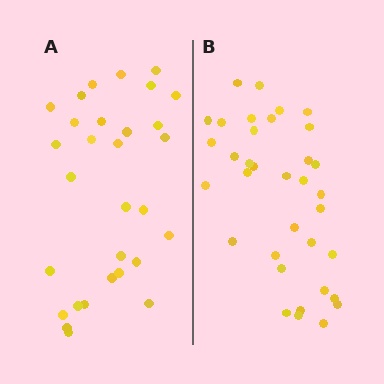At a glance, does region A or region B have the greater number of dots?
Region B (the right region) has more dots.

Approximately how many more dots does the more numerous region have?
Region B has about 5 more dots than region A.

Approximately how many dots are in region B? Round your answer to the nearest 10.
About 40 dots. (The exact count is 35, which rounds to 40.)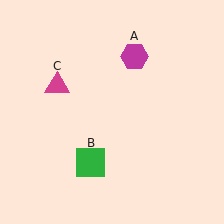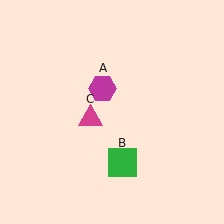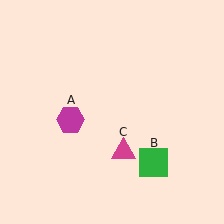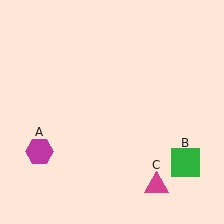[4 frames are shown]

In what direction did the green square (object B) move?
The green square (object B) moved right.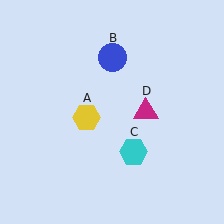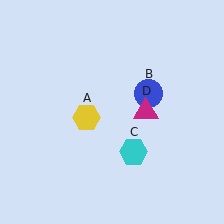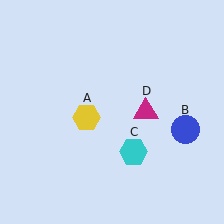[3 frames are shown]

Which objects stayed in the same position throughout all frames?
Yellow hexagon (object A) and cyan hexagon (object C) and magenta triangle (object D) remained stationary.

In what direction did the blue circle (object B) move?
The blue circle (object B) moved down and to the right.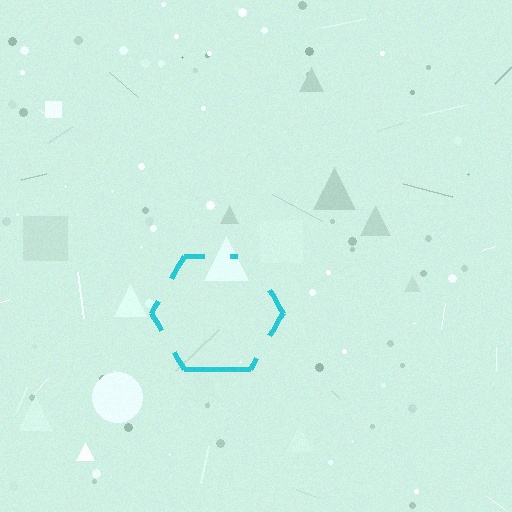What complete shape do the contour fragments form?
The contour fragments form a hexagon.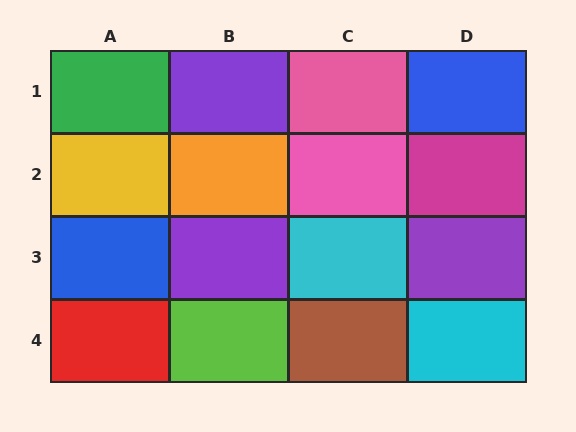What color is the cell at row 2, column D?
Magenta.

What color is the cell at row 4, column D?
Cyan.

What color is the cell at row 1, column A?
Green.